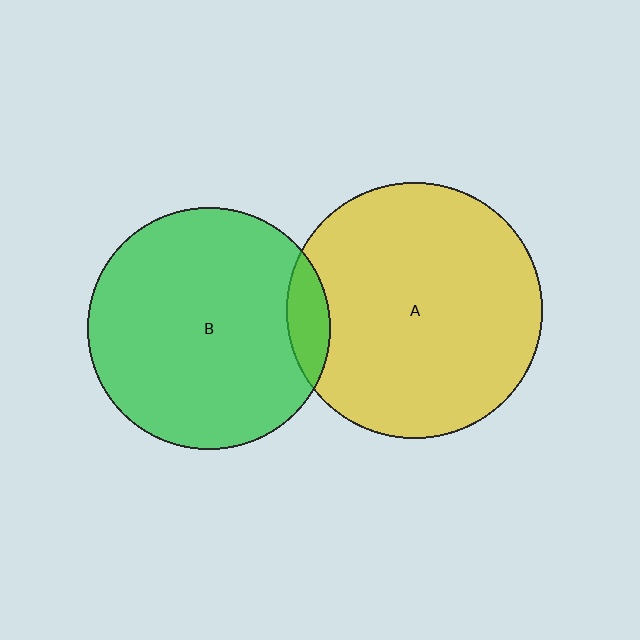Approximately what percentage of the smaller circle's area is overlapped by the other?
Approximately 10%.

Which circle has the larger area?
Circle A (yellow).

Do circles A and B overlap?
Yes.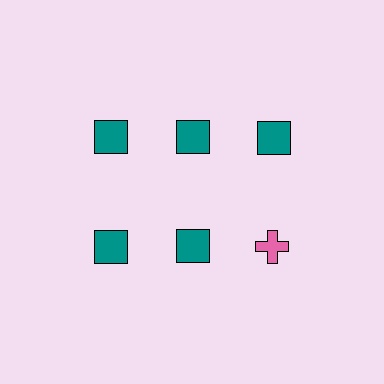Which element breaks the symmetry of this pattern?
The pink cross in the second row, center column breaks the symmetry. All other shapes are teal squares.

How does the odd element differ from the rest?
It differs in both color (pink instead of teal) and shape (cross instead of square).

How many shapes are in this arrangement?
There are 6 shapes arranged in a grid pattern.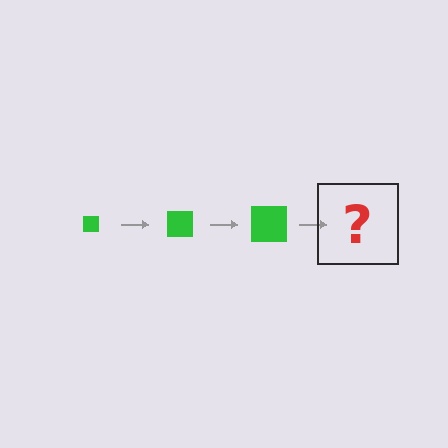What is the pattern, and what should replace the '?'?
The pattern is that the square gets progressively larger each step. The '?' should be a green square, larger than the previous one.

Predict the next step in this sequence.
The next step is a green square, larger than the previous one.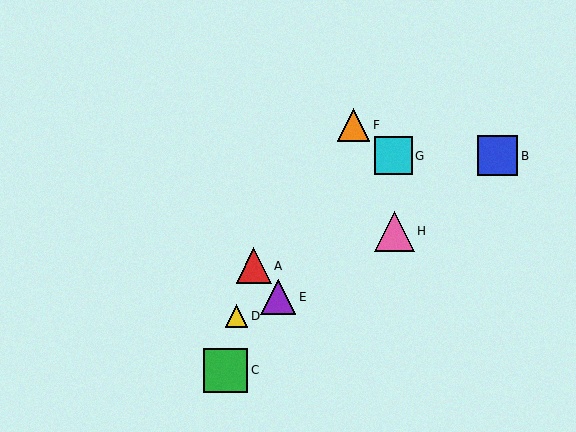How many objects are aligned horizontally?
2 objects (B, G) are aligned horizontally.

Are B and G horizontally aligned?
Yes, both are at y≈156.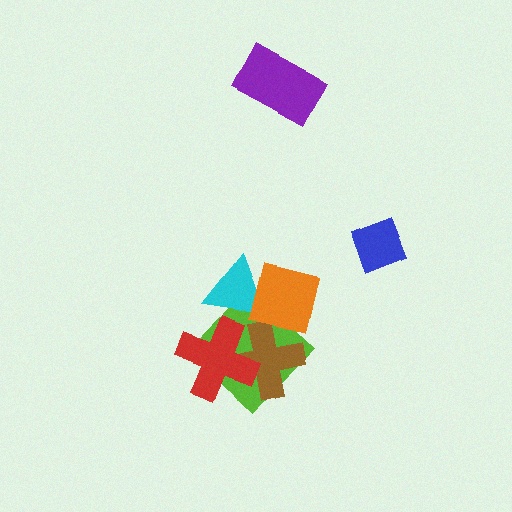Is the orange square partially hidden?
No, no other shape covers it.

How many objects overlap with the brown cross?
3 objects overlap with the brown cross.